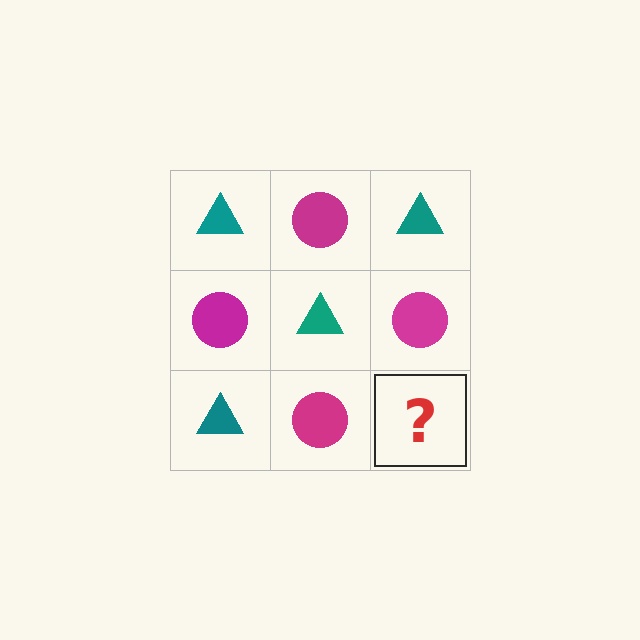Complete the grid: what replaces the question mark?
The question mark should be replaced with a teal triangle.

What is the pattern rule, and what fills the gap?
The rule is that it alternates teal triangle and magenta circle in a checkerboard pattern. The gap should be filled with a teal triangle.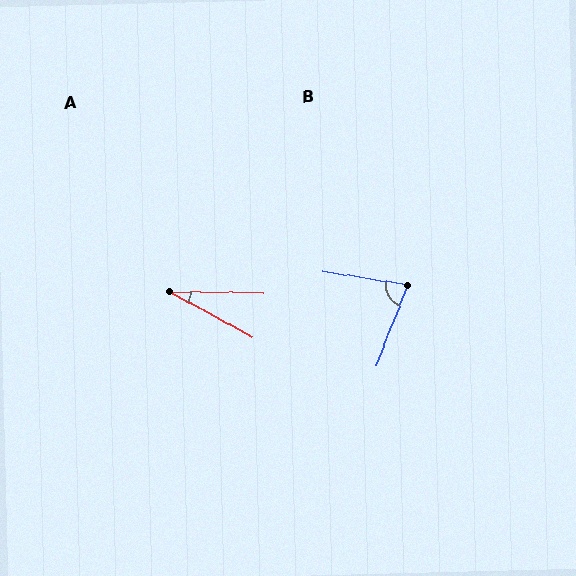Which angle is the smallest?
A, at approximately 28 degrees.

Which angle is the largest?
B, at approximately 78 degrees.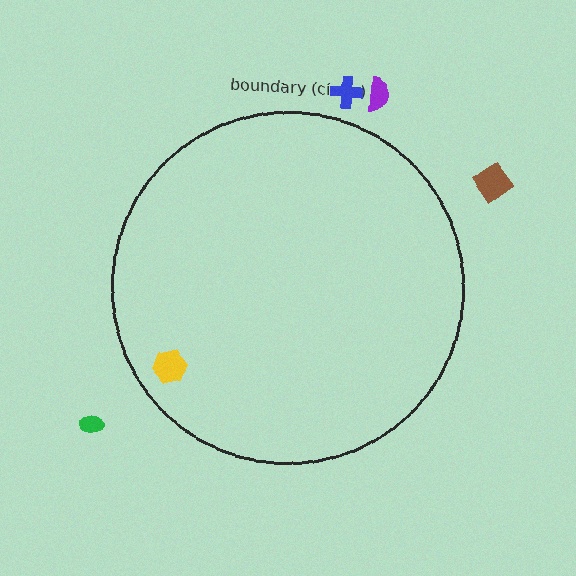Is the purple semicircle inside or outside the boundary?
Outside.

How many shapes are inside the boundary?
1 inside, 4 outside.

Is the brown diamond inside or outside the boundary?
Outside.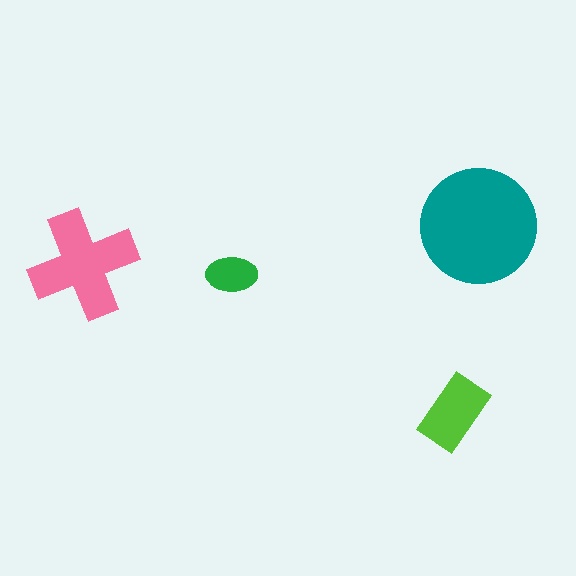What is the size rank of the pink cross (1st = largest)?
2nd.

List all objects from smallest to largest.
The green ellipse, the lime rectangle, the pink cross, the teal circle.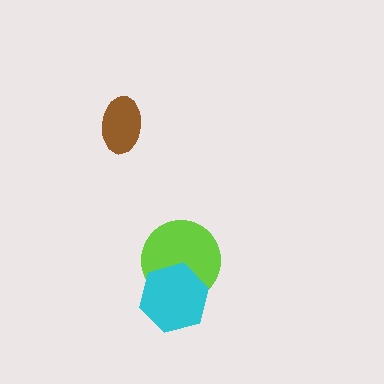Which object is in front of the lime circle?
The cyan hexagon is in front of the lime circle.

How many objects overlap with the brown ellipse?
0 objects overlap with the brown ellipse.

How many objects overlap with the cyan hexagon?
1 object overlaps with the cyan hexagon.